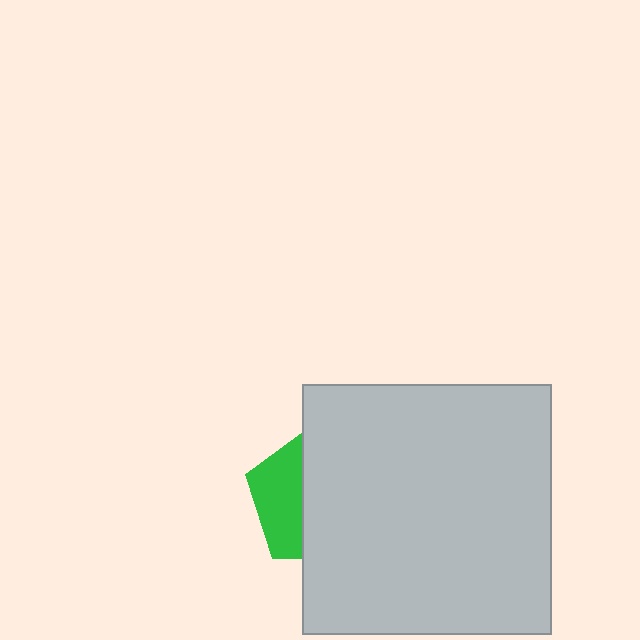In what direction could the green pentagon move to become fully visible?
The green pentagon could move left. That would shift it out from behind the light gray square entirely.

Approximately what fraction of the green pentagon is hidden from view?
Roughly 65% of the green pentagon is hidden behind the light gray square.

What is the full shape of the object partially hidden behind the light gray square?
The partially hidden object is a green pentagon.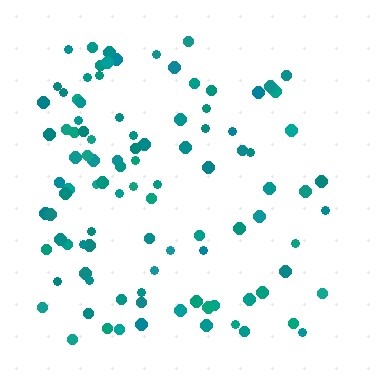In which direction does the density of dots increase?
From right to left, with the left side densest.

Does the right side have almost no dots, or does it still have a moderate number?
Still a moderate number, just noticeably fewer than the left.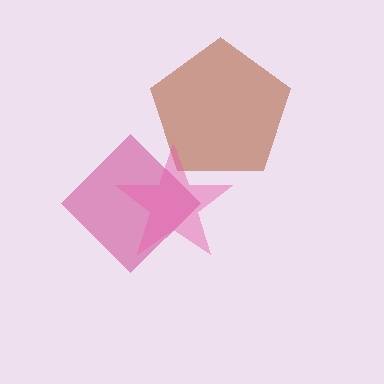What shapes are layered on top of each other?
The layered shapes are: a magenta diamond, a brown pentagon, a pink star.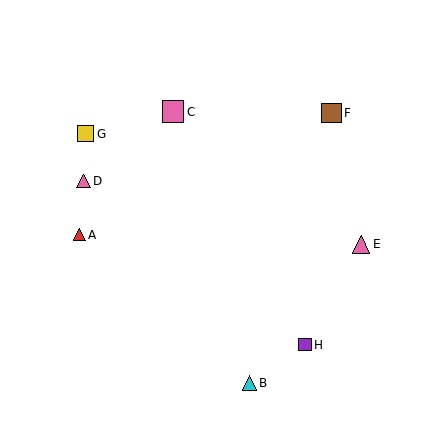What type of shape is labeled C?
Shape C is a pink square.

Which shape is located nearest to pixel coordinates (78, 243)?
The red triangle (labeled A) at (79, 235) is nearest to that location.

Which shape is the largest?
The pink square (labeled C) is the largest.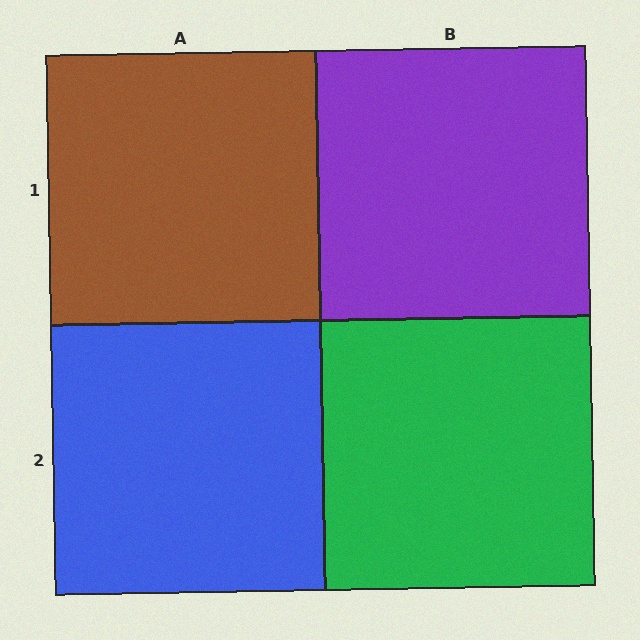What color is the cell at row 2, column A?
Blue.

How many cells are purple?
1 cell is purple.